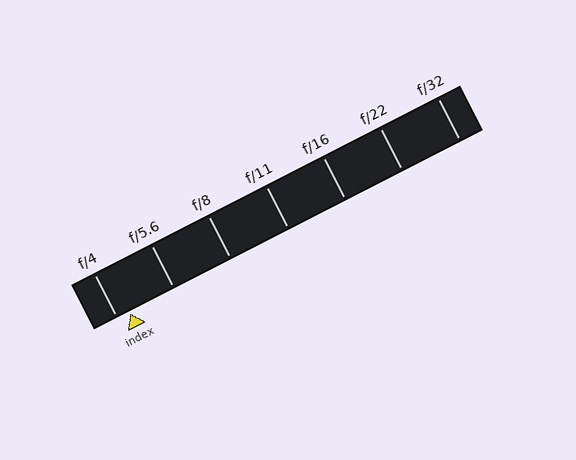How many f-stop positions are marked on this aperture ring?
There are 7 f-stop positions marked.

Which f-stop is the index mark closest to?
The index mark is closest to f/4.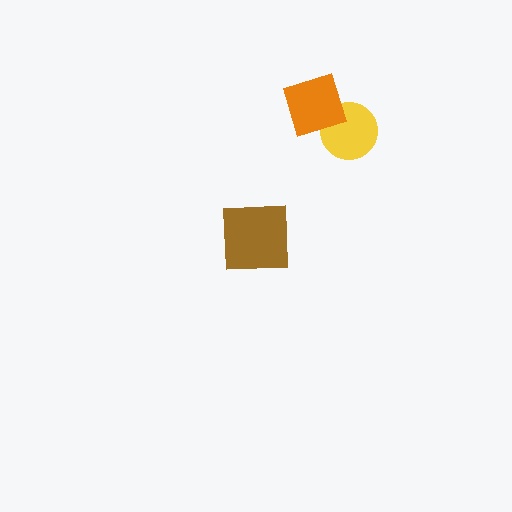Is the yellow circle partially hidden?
Yes, it is partially covered by another shape.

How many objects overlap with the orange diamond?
1 object overlaps with the orange diamond.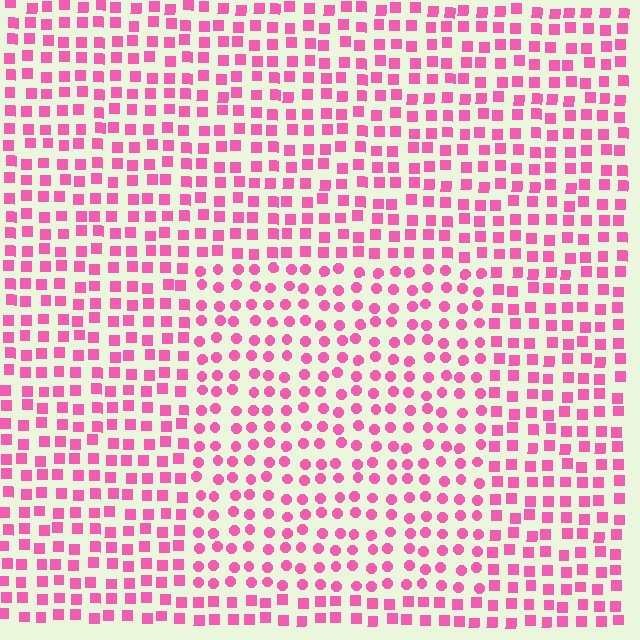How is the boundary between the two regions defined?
The boundary is defined by a change in element shape: circles inside vs. squares outside. All elements share the same color and spacing.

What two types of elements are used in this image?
The image uses circles inside the rectangle region and squares outside it.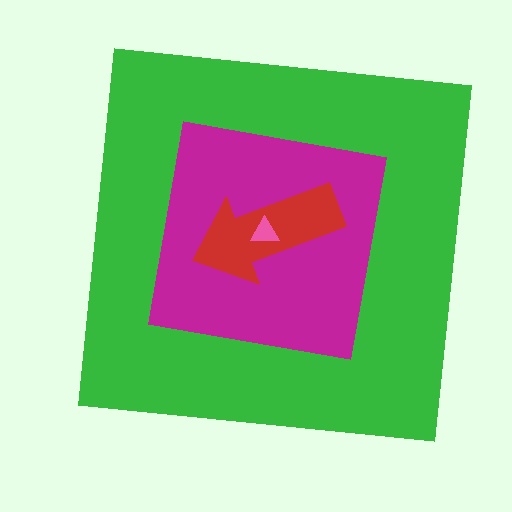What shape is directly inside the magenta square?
The red arrow.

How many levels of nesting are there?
4.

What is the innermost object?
The pink triangle.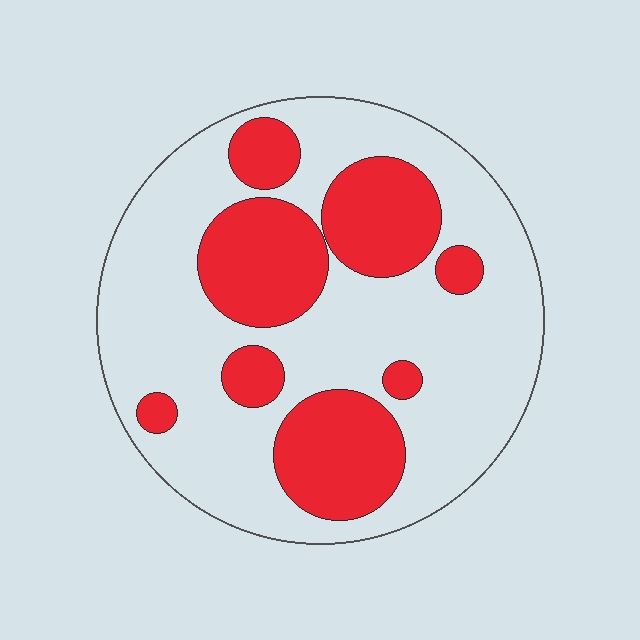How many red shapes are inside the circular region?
8.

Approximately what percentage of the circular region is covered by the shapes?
Approximately 30%.